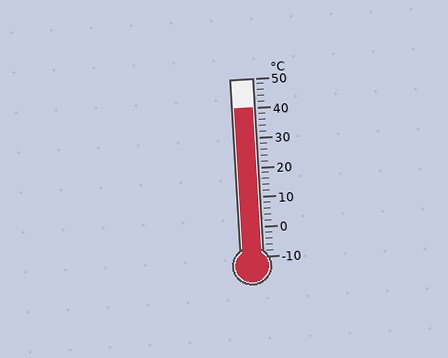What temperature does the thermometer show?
The thermometer shows approximately 40°C.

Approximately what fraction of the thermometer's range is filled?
The thermometer is filled to approximately 85% of its range.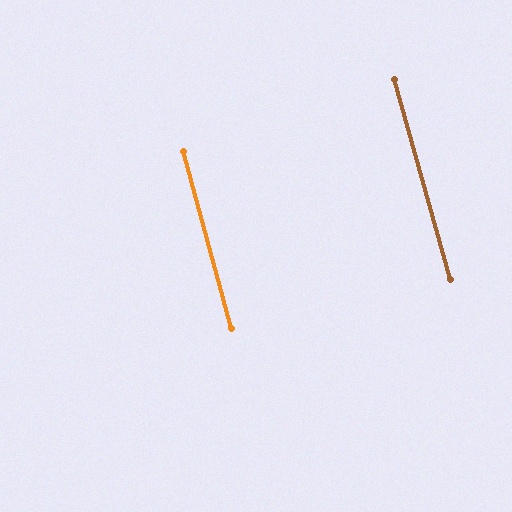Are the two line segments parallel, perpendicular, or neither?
Parallel — their directions differ by only 0.6°.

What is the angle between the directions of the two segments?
Approximately 1 degree.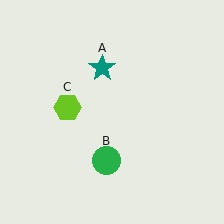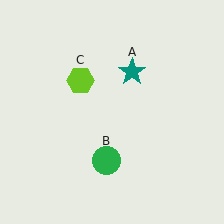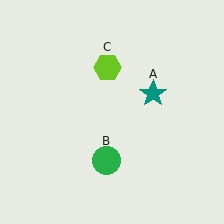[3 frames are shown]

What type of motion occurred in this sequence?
The teal star (object A), lime hexagon (object C) rotated clockwise around the center of the scene.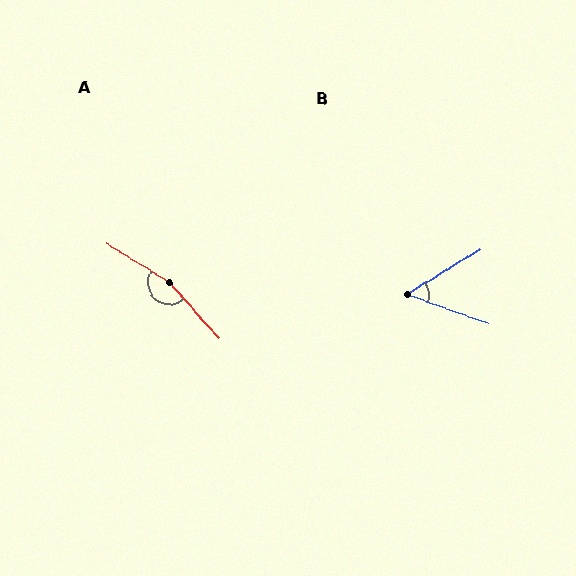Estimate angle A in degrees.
Approximately 163 degrees.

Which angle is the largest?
A, at approximately 163 degrees.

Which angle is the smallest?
B, at approximately 51 degrees.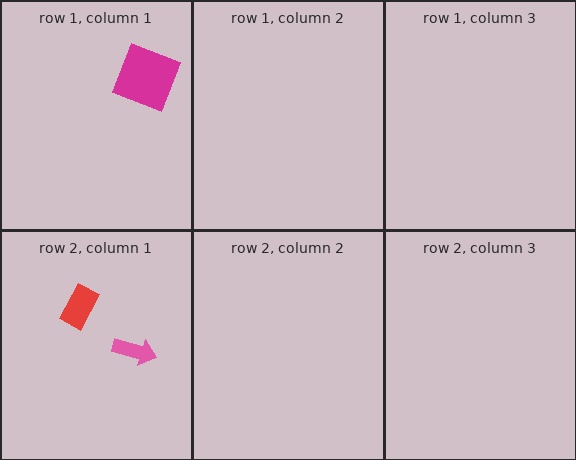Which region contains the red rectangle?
The row 2, column 1 region.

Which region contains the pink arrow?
The row 2, column 1 region.